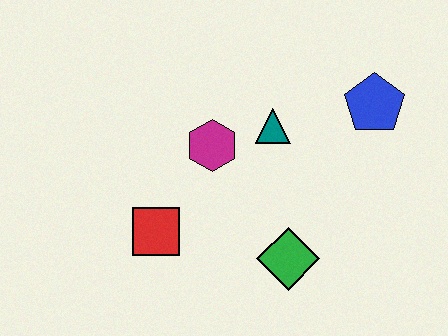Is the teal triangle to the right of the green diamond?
No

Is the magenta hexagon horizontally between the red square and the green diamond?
Yes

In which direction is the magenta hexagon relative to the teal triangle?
The magenta hexagon is to the left of the teal triangle.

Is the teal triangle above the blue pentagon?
No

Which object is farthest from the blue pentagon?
The red square is farthest from the blue pentagon.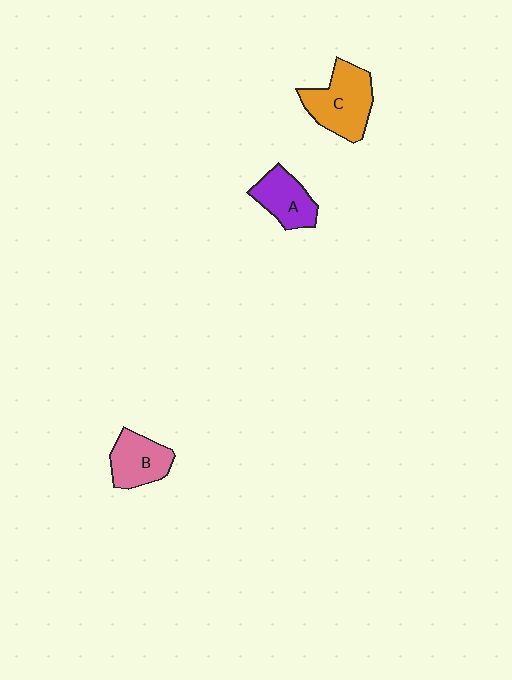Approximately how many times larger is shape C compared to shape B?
Approximately 1.4 times.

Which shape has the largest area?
Shape C (orange).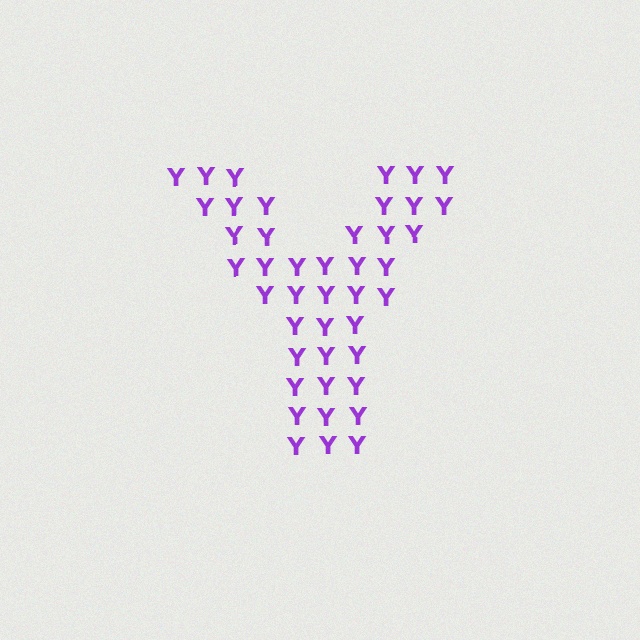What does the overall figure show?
The overall figure shows the letter Y.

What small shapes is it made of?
It is made of small letter Y's.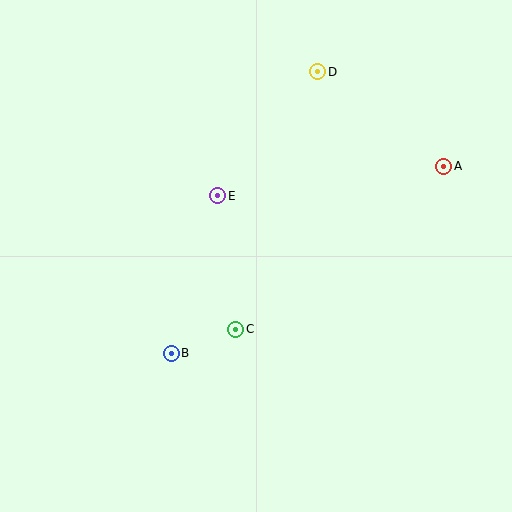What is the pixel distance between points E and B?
The distance between E and B is 164 pixels.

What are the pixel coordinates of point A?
Point A is at (444, 166).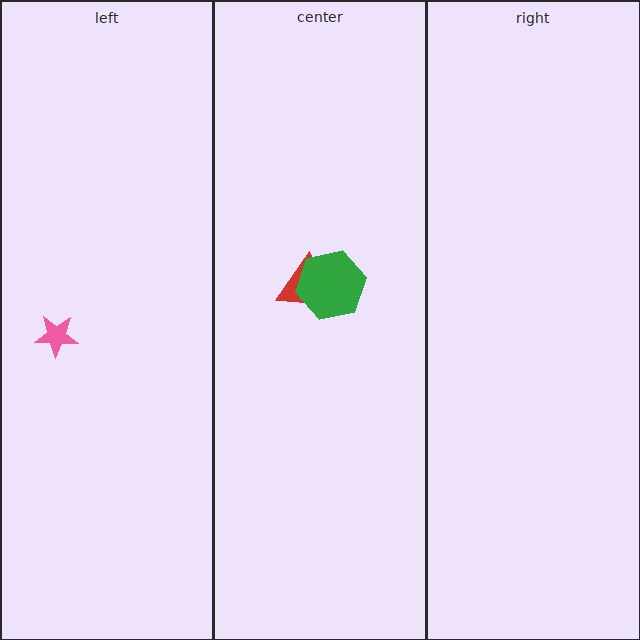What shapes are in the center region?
The red triangle, the green hexagon.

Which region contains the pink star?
The left region.